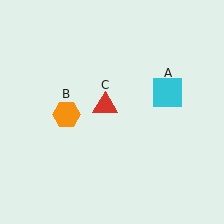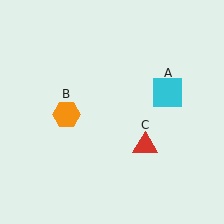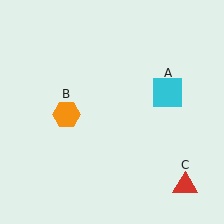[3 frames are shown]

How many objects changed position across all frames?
1 object changed position: red triangle (object C).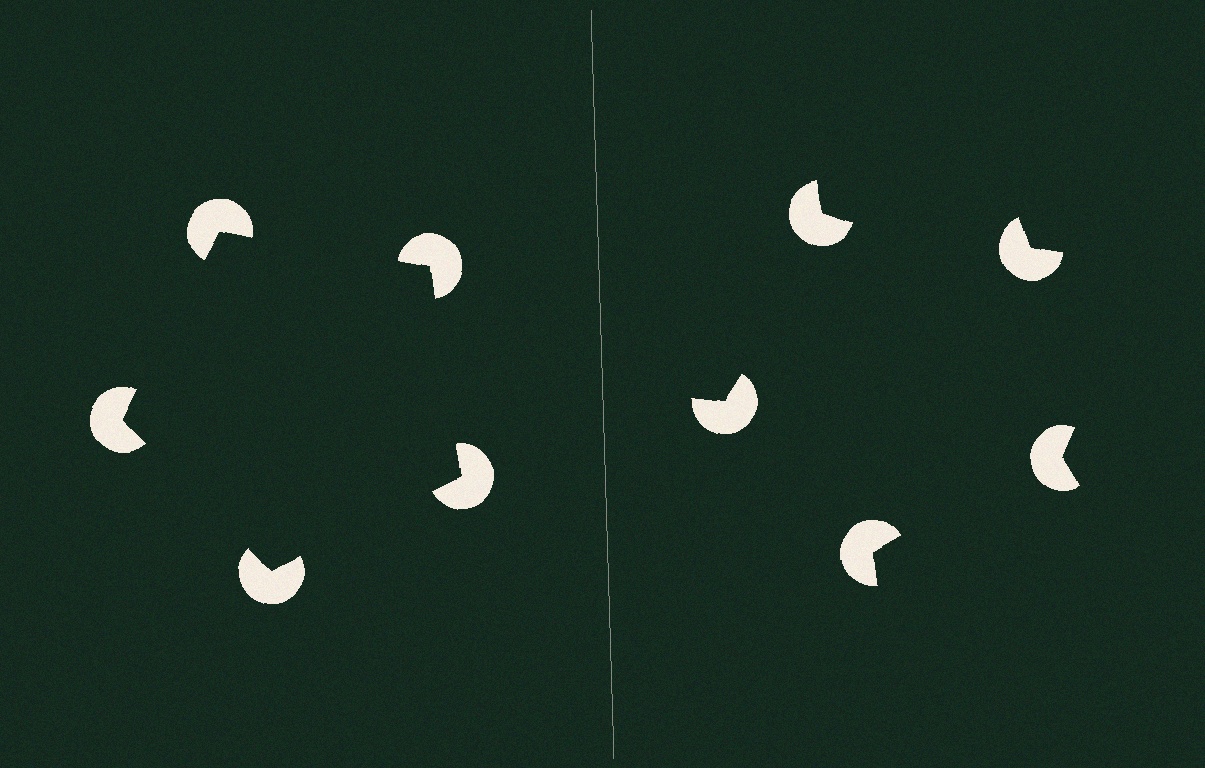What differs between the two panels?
The pac-man discs are positioned identically on both sides; only the wedge orientations differ. On the left they align to a pentagon; on the right they are misaligned.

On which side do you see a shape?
An illusory pentagon appears on the left side. On the right side the wedge cuts are rotated, so no coherent shape forms.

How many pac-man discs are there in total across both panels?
10 — 5 on each side.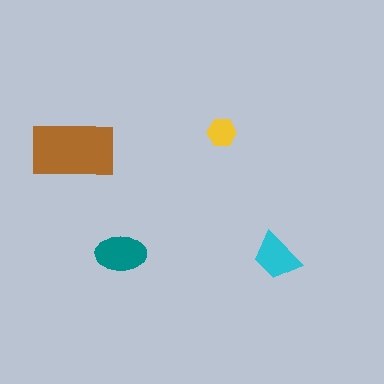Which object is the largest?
The brown rectangle.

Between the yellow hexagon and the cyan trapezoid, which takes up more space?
The cyan trapezoid.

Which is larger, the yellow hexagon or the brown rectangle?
The brown rectangle.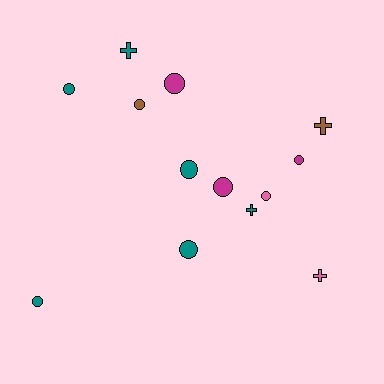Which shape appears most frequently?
Circle, with 9 objects.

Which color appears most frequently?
Teal, with 6 objects.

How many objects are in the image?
There are 13 objects.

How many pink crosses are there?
There is 1 pink cross.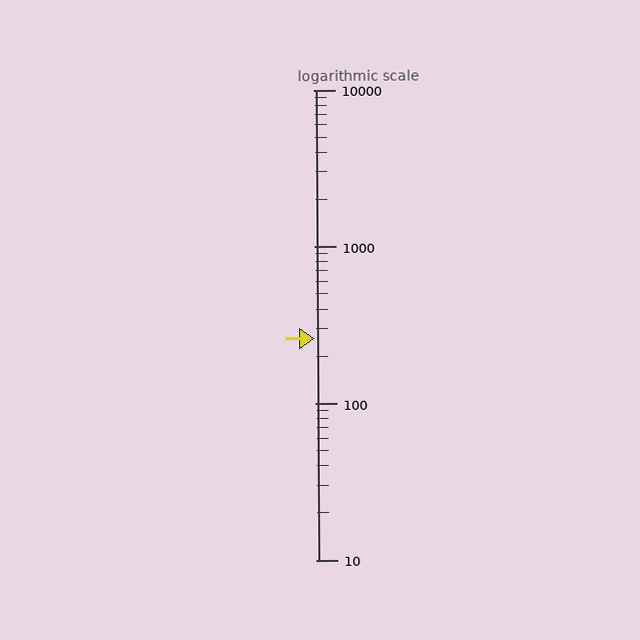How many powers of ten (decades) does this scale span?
The scale spans 3 decades, from 10 to 10000.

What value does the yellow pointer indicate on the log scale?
The pointer indicates approximately 260.